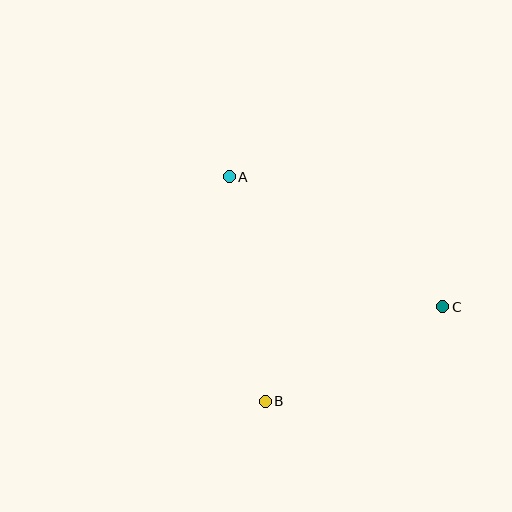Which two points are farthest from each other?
Points A and C are farthest from each other.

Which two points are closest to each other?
Points B and C are closest to each other.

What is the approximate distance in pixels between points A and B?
The distance between A and B is approximately 227 pixels.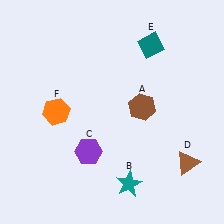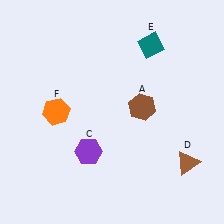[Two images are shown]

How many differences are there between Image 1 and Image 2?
There is 1 difference between the two images.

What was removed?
The teal star (B) was removed in Image 2.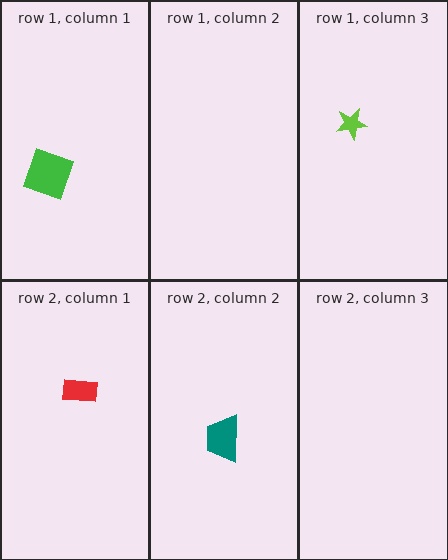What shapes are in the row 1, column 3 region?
The lime star.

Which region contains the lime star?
The row 1, column 3 region.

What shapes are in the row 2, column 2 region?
The teal trapezoid.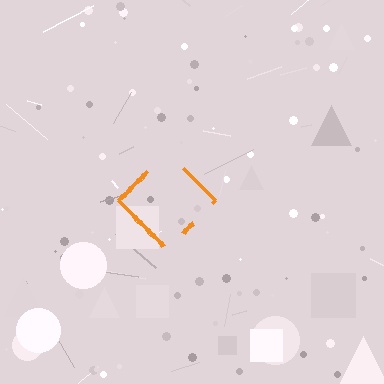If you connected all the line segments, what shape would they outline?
They would outline a diamond.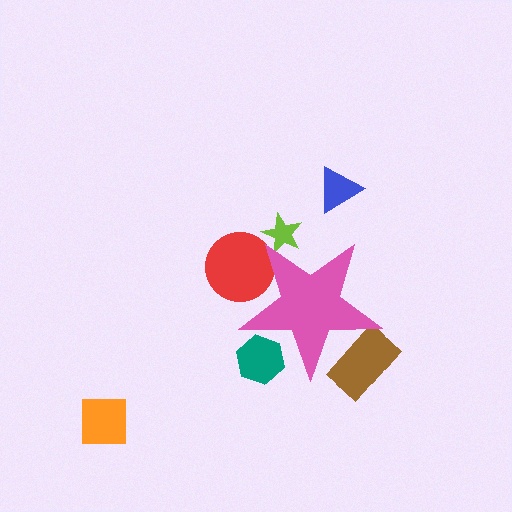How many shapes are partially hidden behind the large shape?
4 shapes are partially hidden.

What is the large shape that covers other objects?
A pink star.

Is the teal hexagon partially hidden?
Yes, the teal hexagon is partially hidden behind the pink star.